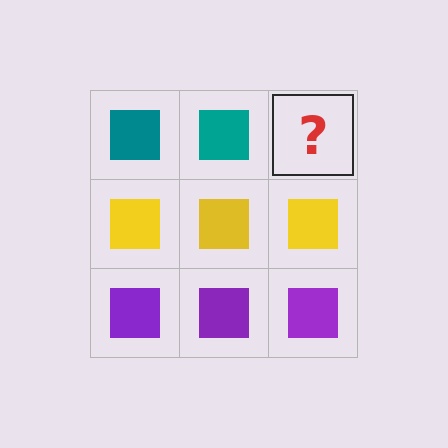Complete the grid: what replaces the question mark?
The question mark should be replaced with a teal square.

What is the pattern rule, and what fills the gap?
The rule is that each row has a consistent color. The gap should be filled with a teal square.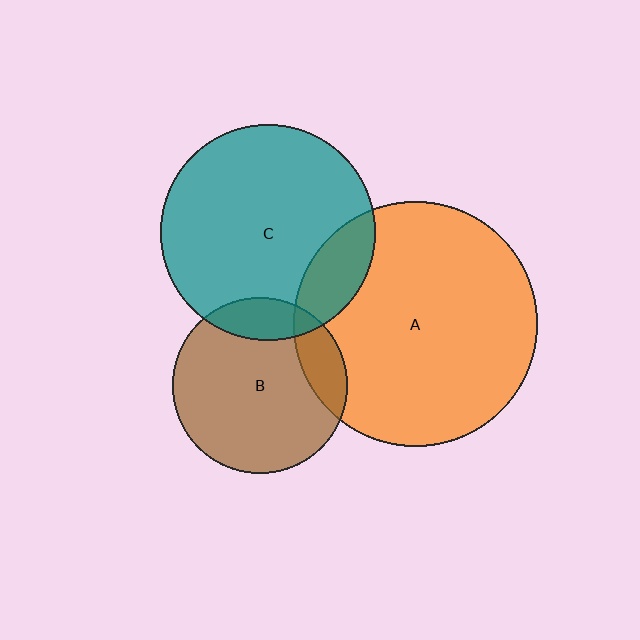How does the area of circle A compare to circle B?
Approximately 1.9 times.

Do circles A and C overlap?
Yes.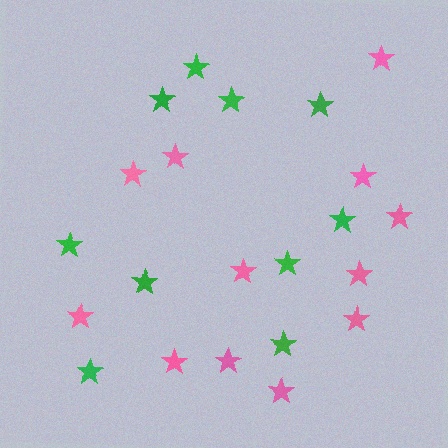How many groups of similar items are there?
There are 2 groups: one group of green stars (10) and one group of pink stars (12).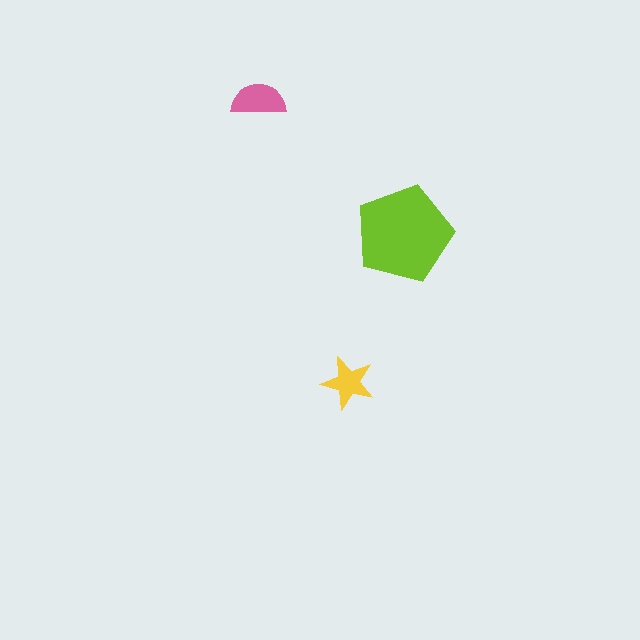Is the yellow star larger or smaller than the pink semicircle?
Smaller.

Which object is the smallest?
The yellow star.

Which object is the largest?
The lime pentagon.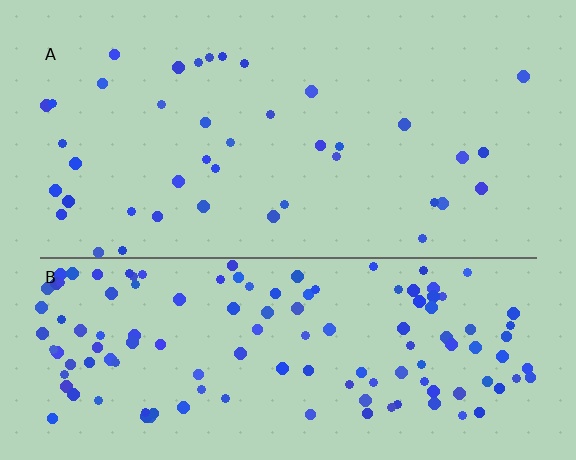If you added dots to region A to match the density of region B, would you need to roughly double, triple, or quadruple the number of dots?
Approximately triple.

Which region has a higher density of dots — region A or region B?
B (the bottom).